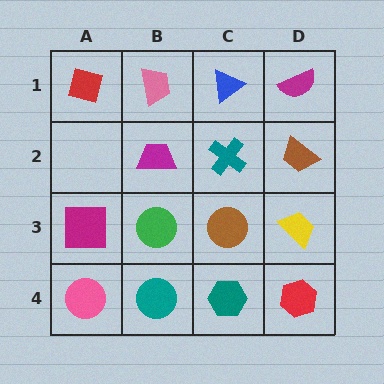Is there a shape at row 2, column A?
No, that cell is empty.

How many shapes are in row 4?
4 shapes.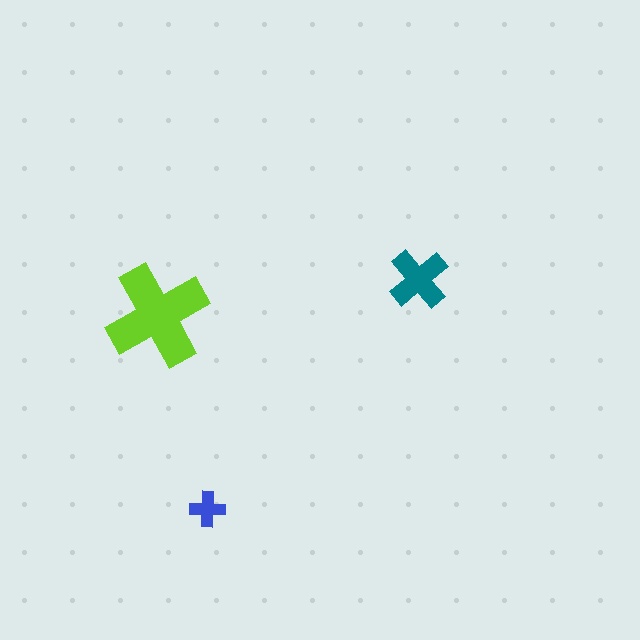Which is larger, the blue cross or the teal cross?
The teal one.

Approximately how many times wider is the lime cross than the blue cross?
About 3 times wider.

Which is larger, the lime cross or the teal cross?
The lime one.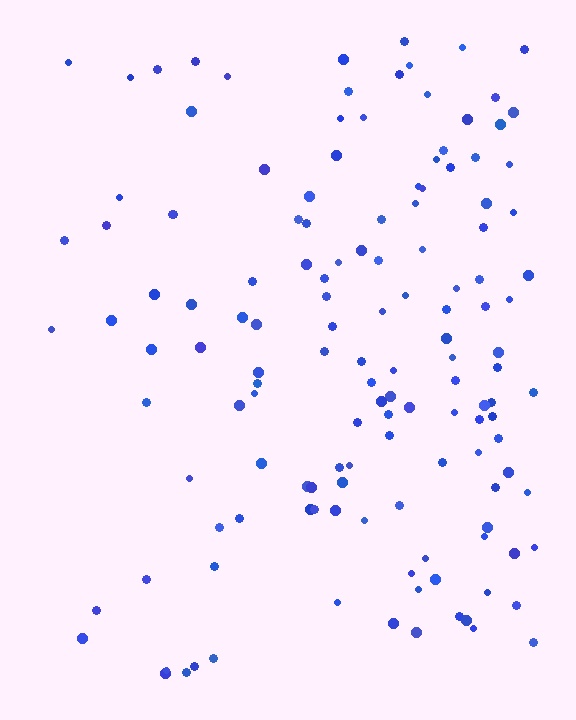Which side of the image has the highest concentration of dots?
The right.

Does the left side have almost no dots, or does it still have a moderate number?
Still a moderate number, just noticeably fewer than the right.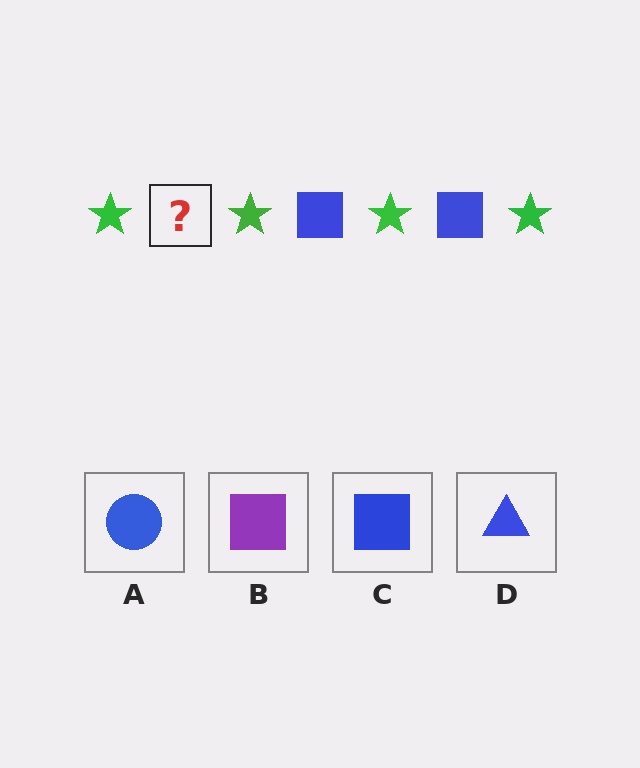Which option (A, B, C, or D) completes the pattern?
C.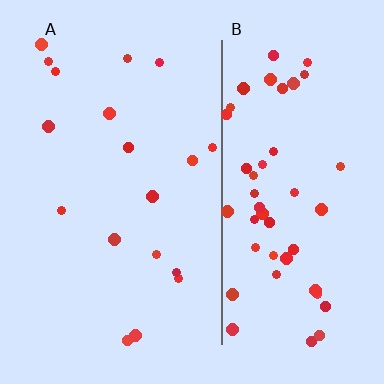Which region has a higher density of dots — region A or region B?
B (the right).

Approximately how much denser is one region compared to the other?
Approximately 2.8× — region B over region A.